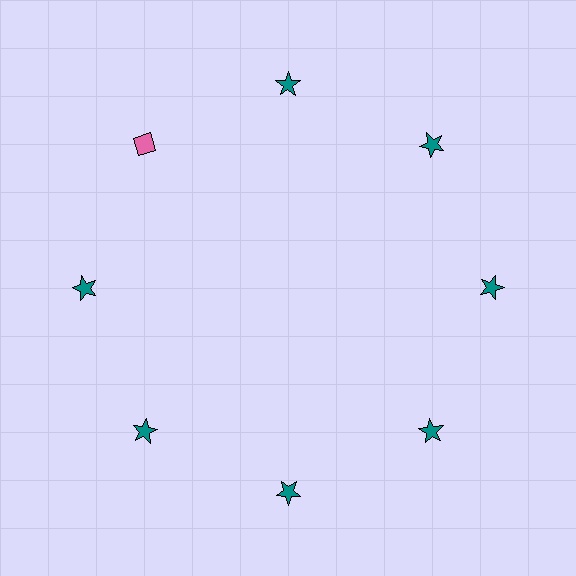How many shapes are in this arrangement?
There are 8 shapes arranged in a ring pattern.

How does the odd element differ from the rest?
It differs in both color (pink instead of teal) and shape (diamond instead of star).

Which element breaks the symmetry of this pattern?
The pink diamond at roughly the 10 o'clock position breaks the symmetry. All other shapes are teal stars.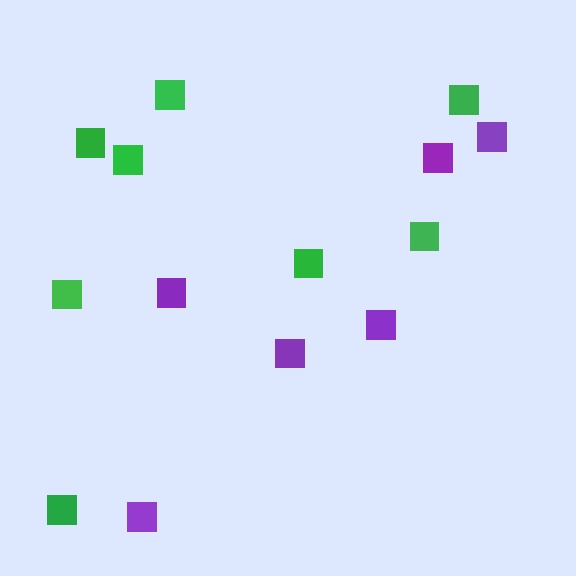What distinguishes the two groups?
There are 2 groups: one group of purple squares (6) and one group of green squares (8).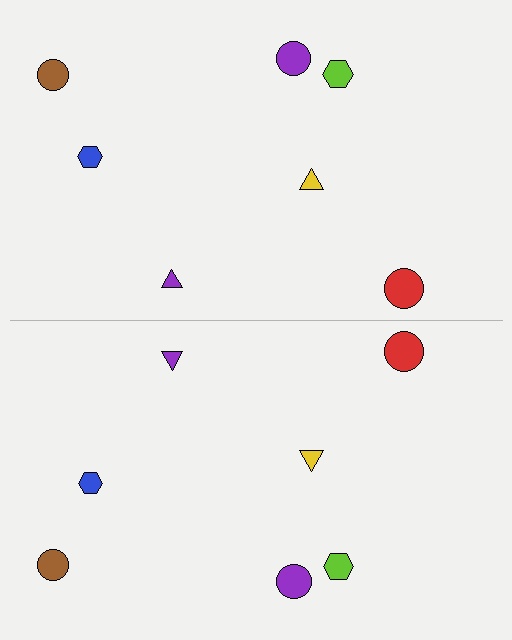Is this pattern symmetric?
Yes, this pattern has bilateral (reflection) symmetry.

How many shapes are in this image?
There are 14 shapes in this image.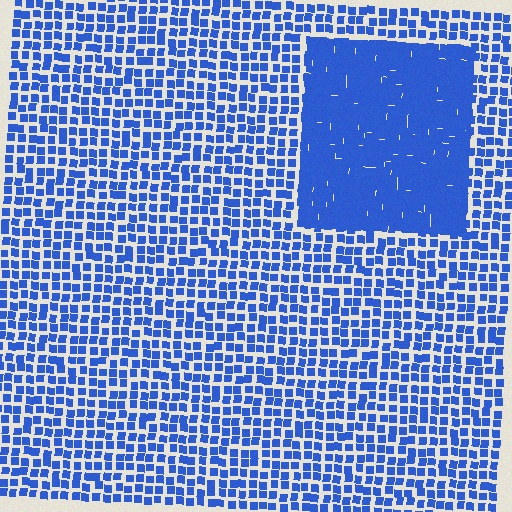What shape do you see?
I see a rectangle.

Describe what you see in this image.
The image contains small blue elements arranged at two different densities. A rectangle-shaped region is visible where the elements are more densely packed than the surrounding area.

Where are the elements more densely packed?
The elements are more densely packed inside the rectangle boundary.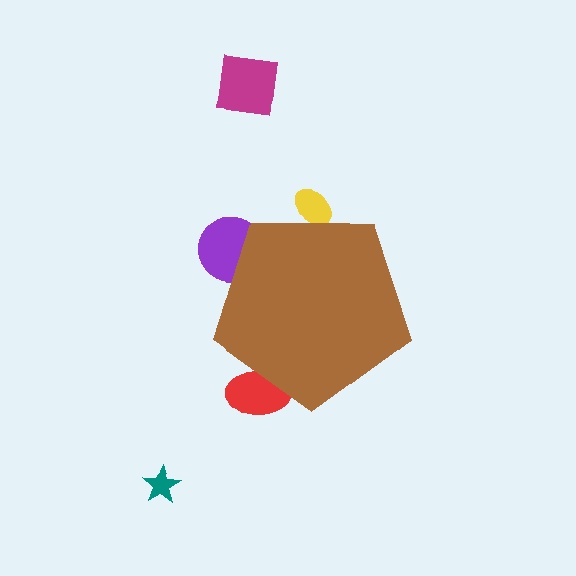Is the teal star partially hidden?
No, the teal star is fully visible.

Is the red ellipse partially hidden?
Yes, the red ellipse is partially hidden behind the brown pentagon.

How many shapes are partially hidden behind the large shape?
3 shapes are partially hidden.